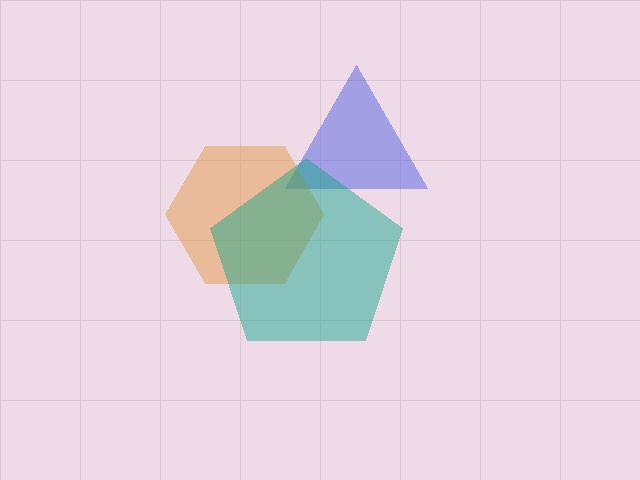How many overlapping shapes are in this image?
There are 3 overlapping shapes in the image.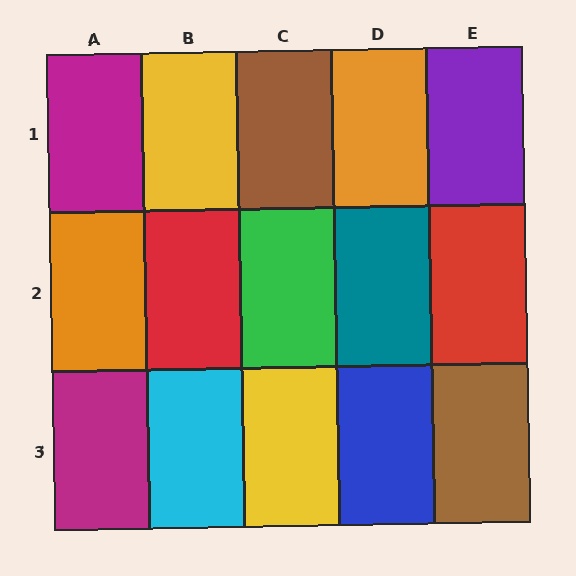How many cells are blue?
1 cell is blue.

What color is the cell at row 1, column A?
Magenta.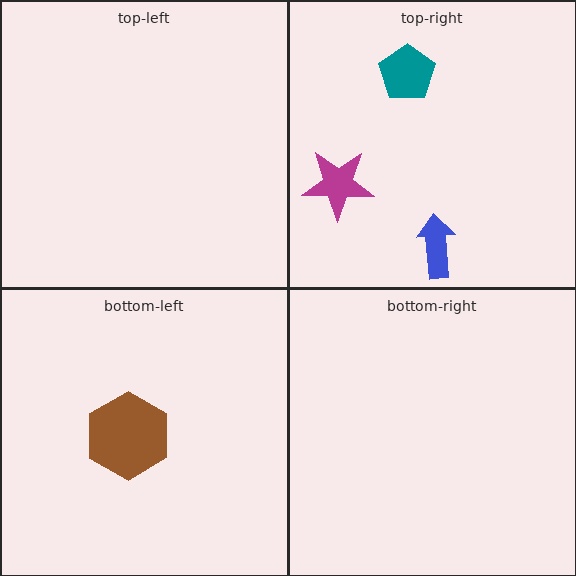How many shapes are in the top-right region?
3.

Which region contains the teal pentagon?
The top-right region.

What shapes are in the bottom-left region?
The brown hexagon.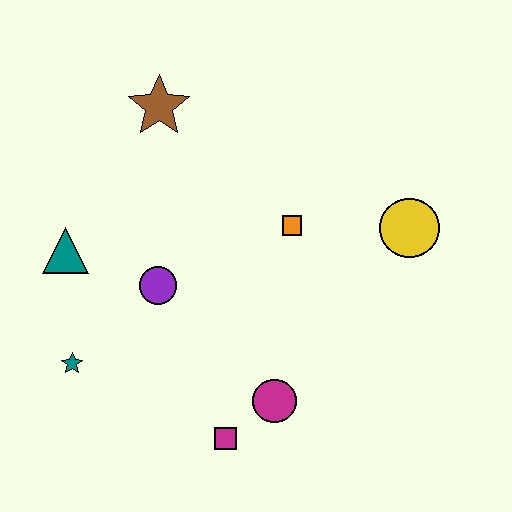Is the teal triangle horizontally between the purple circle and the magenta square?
No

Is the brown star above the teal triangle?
Yes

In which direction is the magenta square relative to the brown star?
The magenta square is below the brown star.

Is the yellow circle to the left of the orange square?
No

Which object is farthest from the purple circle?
The yellow circle is farthest from the purple circle.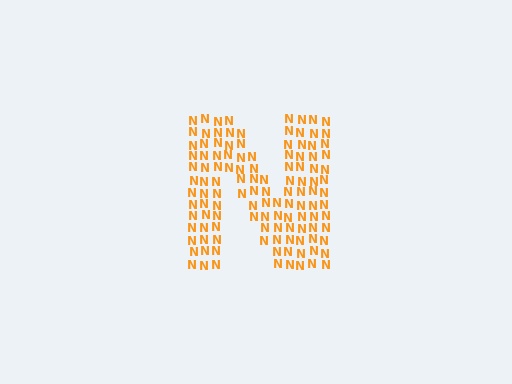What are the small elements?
The small elements are letter N's.